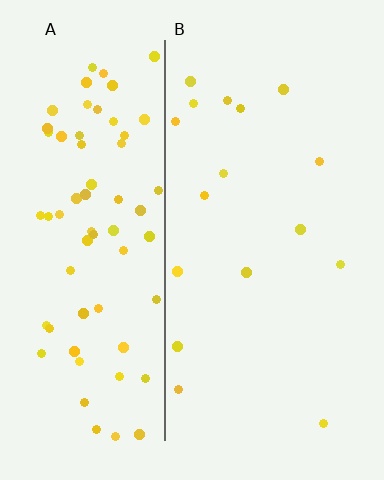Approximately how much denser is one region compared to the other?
Approximately 4.4× — region A over region B.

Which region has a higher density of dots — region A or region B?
A (the left).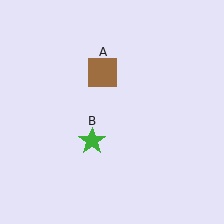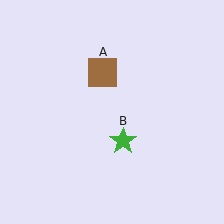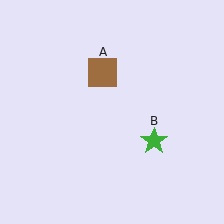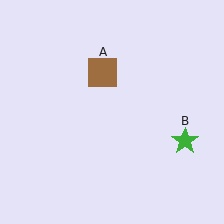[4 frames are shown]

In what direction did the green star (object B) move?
The green star (object B) moved right.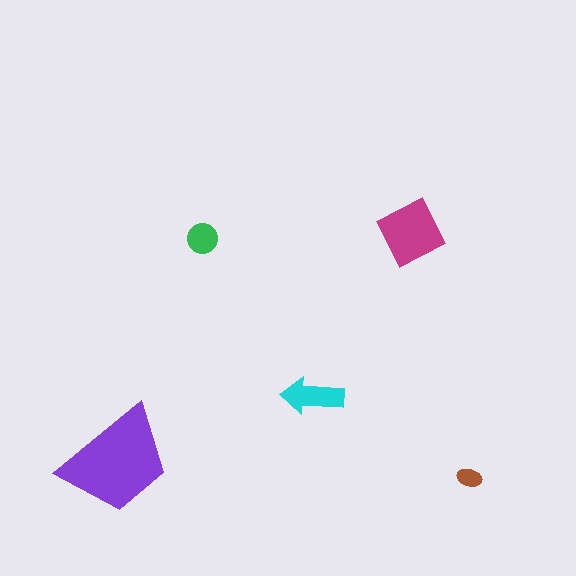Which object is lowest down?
The brown ellipse is bottommost.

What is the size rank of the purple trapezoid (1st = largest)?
1st.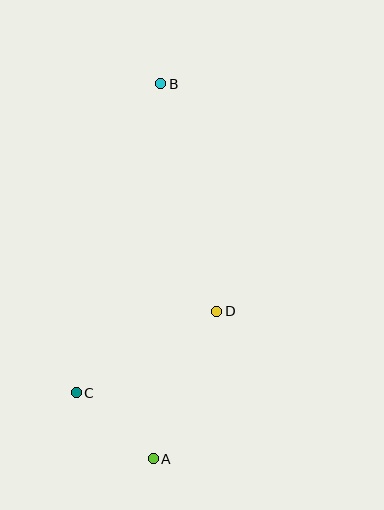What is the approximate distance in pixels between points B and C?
The distance between B and C is approximately 320 pixels.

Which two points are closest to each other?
Points A and C are closest to each other.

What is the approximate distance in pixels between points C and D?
The distance between C and D is approximately 162 pixels.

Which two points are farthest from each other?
Points A and B are farthest from each other.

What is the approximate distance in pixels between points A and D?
The distance between A and D is approximately 161 pixels.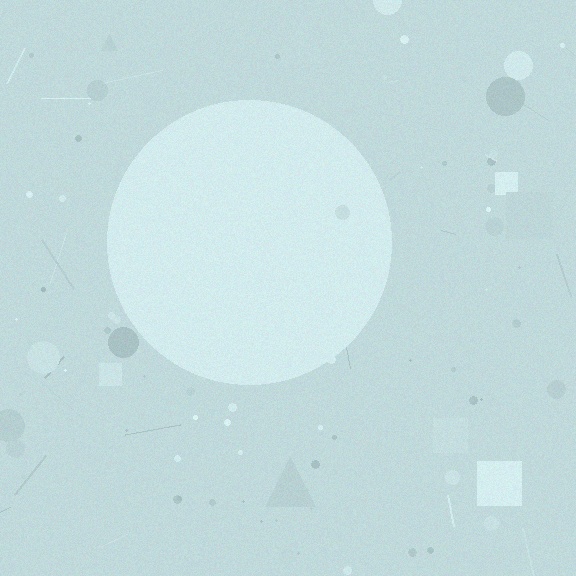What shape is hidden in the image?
A circle is hidden in the image.